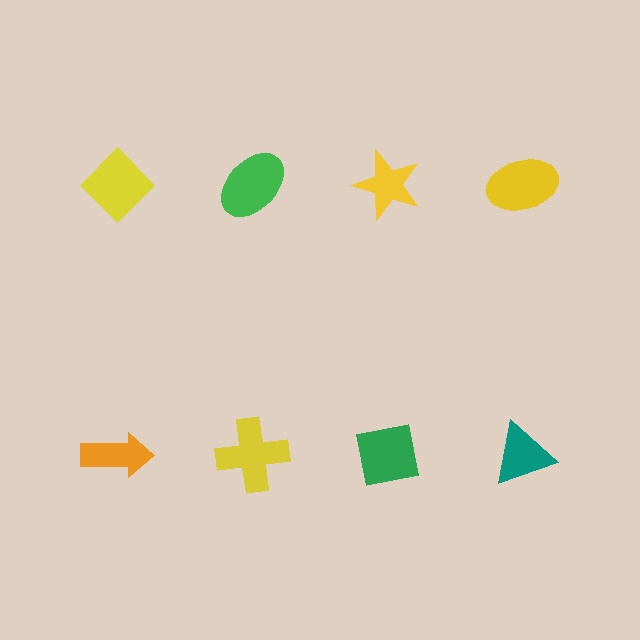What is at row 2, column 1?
An orange arrow.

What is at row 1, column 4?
A yellow ellipse.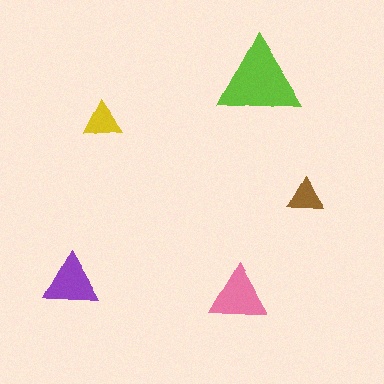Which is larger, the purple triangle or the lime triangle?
The lime one.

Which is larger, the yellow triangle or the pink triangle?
The pink one.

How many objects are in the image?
There are 5 objects in the image.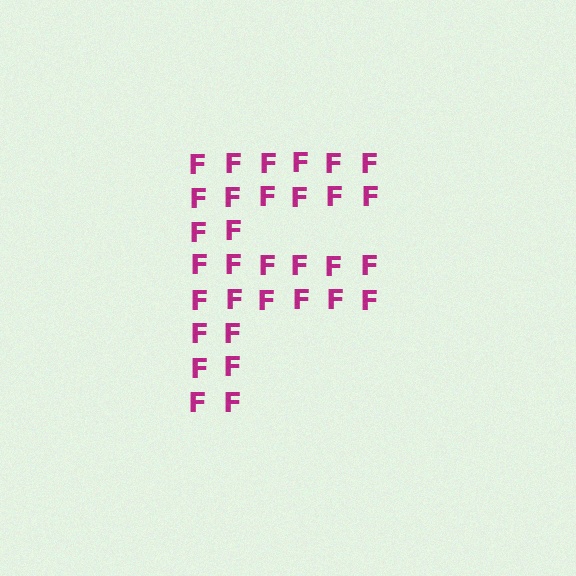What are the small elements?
The small elements are letter F's.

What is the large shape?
The large shape is the letter F.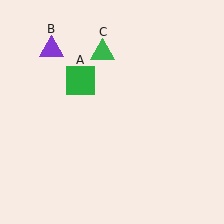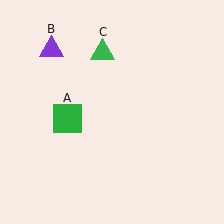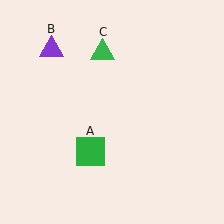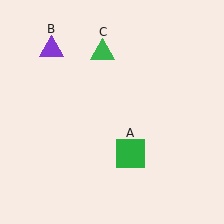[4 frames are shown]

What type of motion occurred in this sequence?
The green square (object A) rotated counterclockwise around the center of the scene.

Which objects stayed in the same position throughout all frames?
Purple triangle (object B) and green triangle (object C) remained stationary.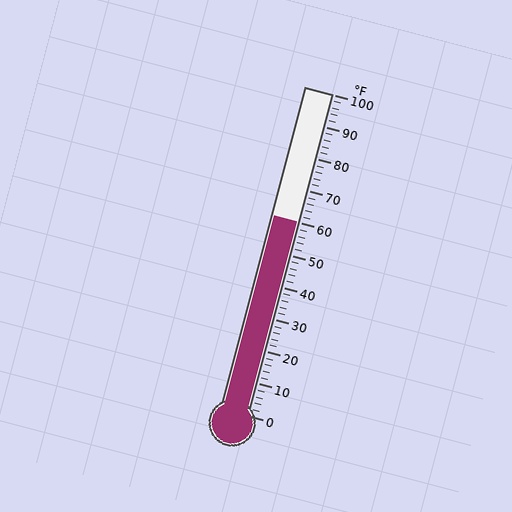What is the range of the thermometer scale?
The thermometer scale ranges from 0°F to 100°F.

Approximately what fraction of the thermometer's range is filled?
The thermometer is filled to approximately 60% of its range.